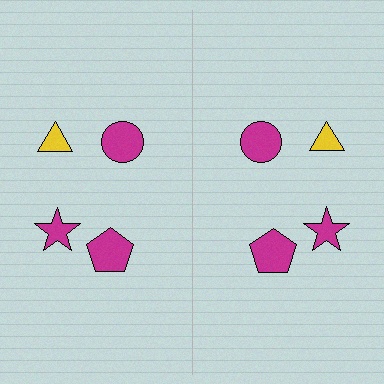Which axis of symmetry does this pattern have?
The pattern has a vertical axis of symmetry running through the center of the image.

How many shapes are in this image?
There are 8 shapes in this image.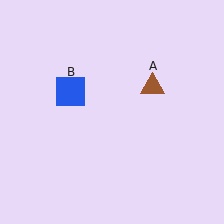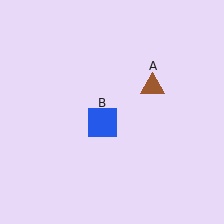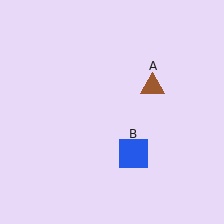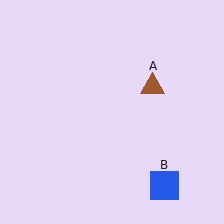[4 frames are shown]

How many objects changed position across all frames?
1 object changed position: blue square (object B).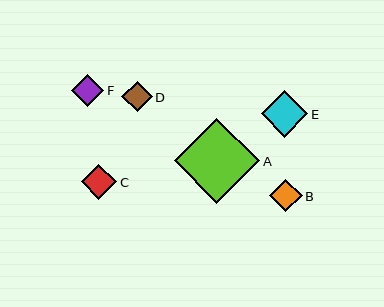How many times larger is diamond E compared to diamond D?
Diamond E is approximately 1.5 times the size of diamond D.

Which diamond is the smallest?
Diamond D is the smallest with a size of approximately 30 pixels.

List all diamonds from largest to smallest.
From largest to smallest: A, E, C, B, F, D.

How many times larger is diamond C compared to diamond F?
Diamond C is approximately 1.1 times the size of diamond F.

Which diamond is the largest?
Diamond A is the largest with a size of approximately 86 pixels.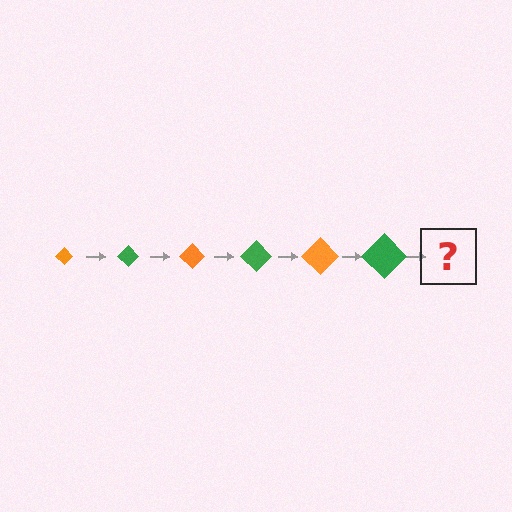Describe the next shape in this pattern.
It should be an orange diamond, larger than the previous one.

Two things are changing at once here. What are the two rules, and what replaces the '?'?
The two rules are that the diamond grows larger each step and the color cycles through orange and green. The '?' should be an orange diamond, larger than the previous one.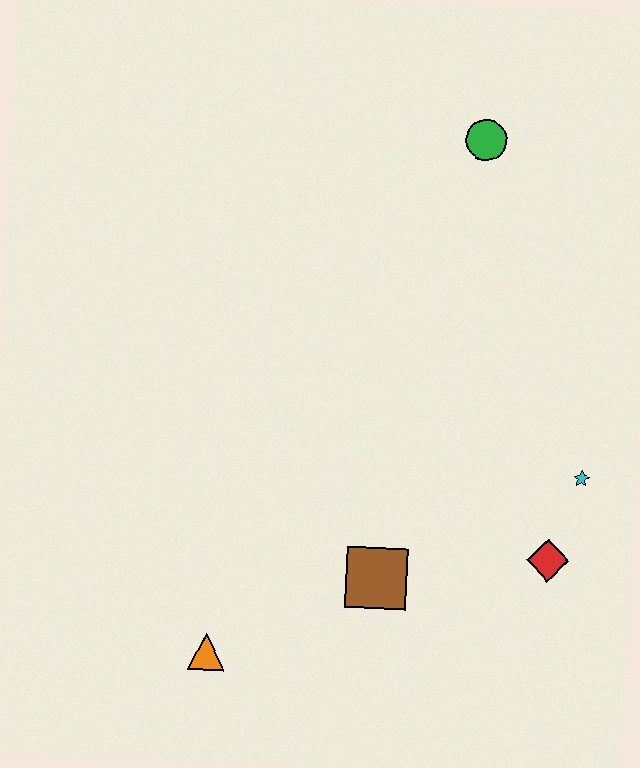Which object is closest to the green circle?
The cyan star is closest to the green circle.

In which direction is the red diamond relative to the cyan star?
The red diamond is below the cyan star.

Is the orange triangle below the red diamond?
Yes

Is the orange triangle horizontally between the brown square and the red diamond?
No